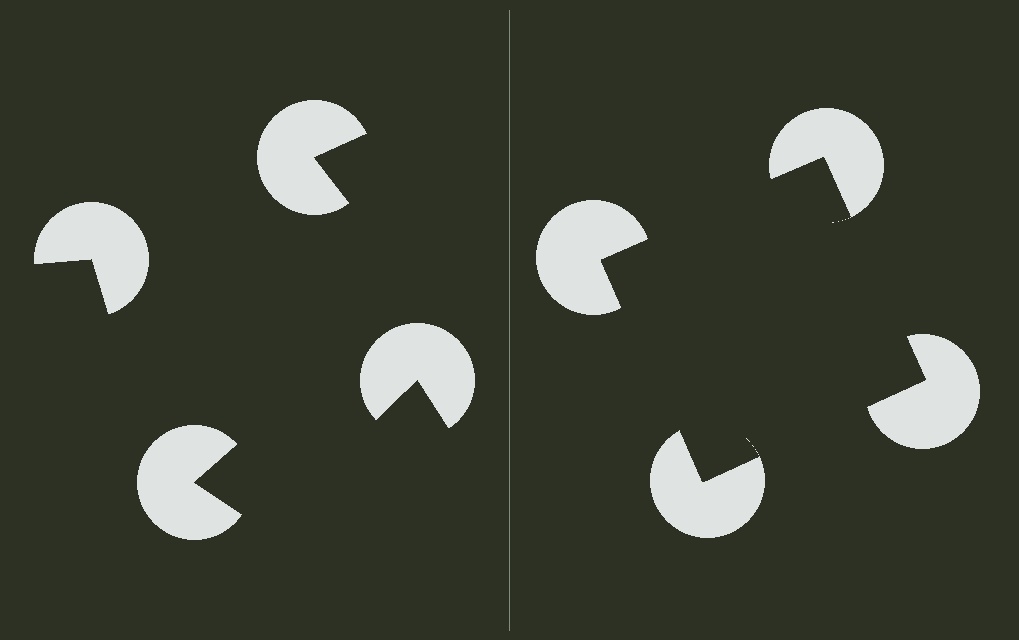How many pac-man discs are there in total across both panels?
8 — 4 on each side.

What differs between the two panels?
The pac-man discs are positioned identically on both sides; only the wedge orientations differ. On the right they align to a square; on the left they are misaligned.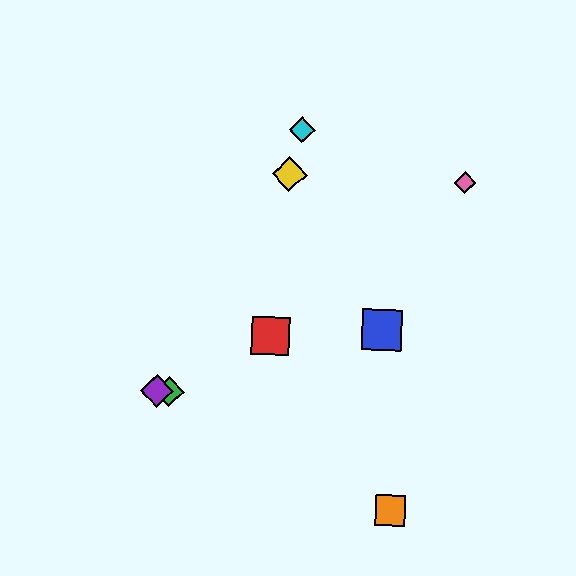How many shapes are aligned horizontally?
2 shapes (the green diamond, the purple diamond) are aligned horizontally.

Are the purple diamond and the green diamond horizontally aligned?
Yes, both are at y≈391.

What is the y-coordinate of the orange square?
The orange square is at y≈511.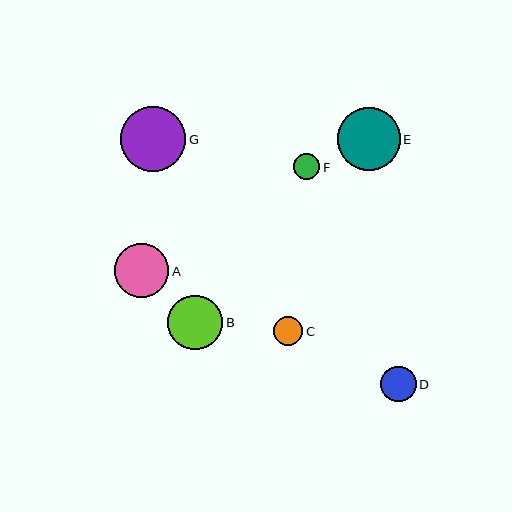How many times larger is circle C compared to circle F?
Circle C is approximately 1.1 times the size of circle F.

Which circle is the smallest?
Circle F is the smallest with a size of approximately 27 pixels.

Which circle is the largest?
Circle G is the largest with a size of approximately 65 pixels.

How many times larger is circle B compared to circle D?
Circle B is approximately 1.6 times the size of circle D.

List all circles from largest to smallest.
From largest to smallest: G, E, B, A, D, C, F.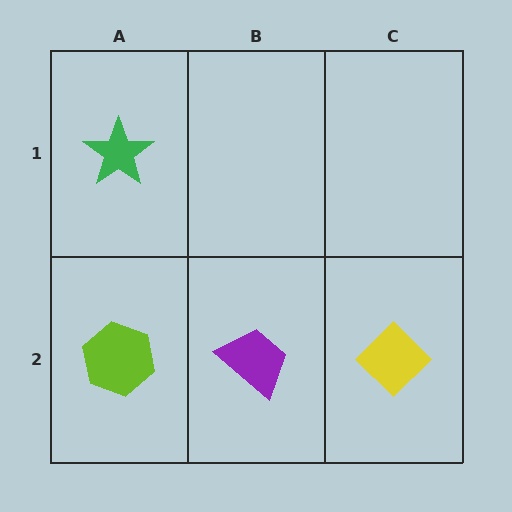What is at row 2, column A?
A lime hexagon.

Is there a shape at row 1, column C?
No, that cell is empty.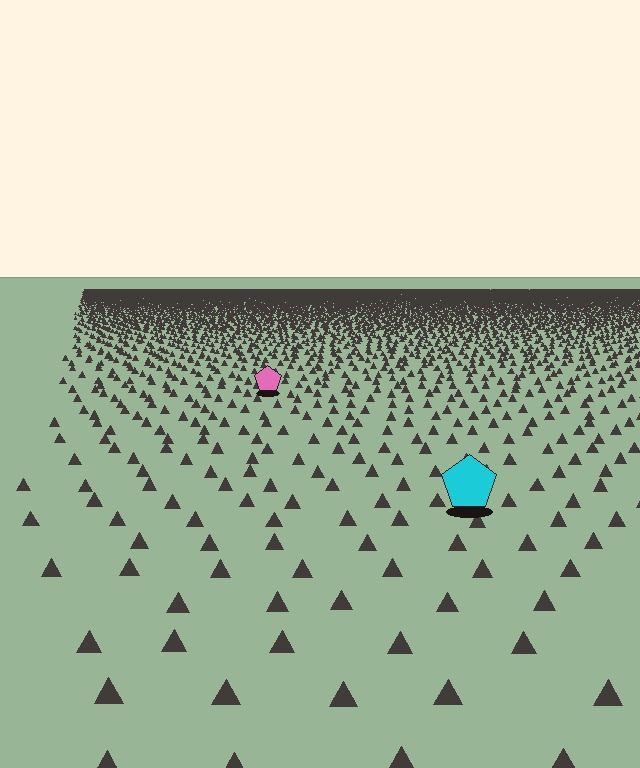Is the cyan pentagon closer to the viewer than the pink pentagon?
Yes. The cyan pentagon is closer — you can tell from the texture gradient: the ground texture is coarser near it.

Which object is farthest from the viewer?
The pink pentagon is farthest from the viewer. It appears smaller and the ground texture around it is denser.